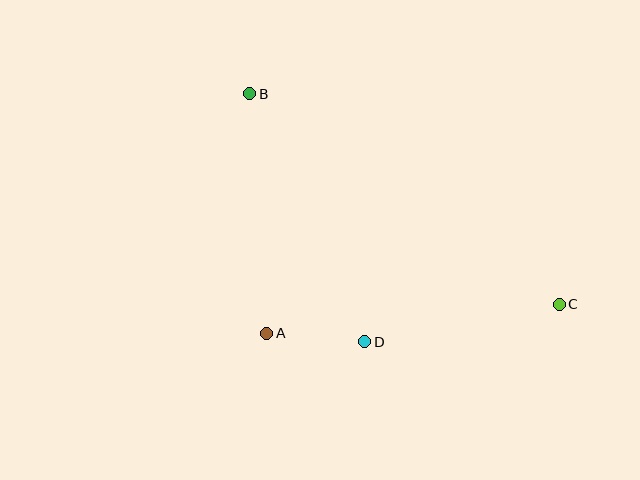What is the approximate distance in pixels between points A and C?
The distance between A and C is approximately 294 pixels.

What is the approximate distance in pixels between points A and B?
The distance between A and B is approximately 240 pixels.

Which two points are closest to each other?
Points A and D are closest to each other.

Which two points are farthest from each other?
Points B and C are farthest from each other.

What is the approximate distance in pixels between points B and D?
The distance between B and D is approximately 274 pixels.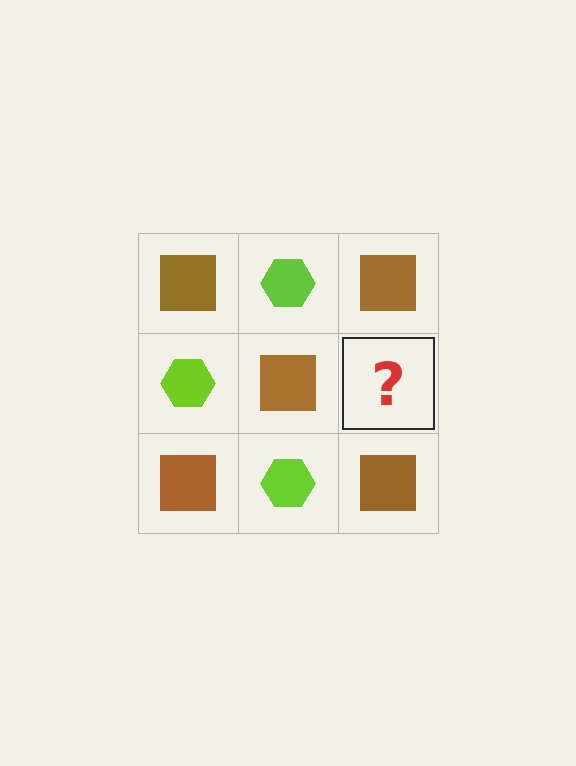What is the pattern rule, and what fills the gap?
The rule is that it alternates brown square and lime hexagon in a checkerboard pattern. The gap should be filled with a lime hexagon.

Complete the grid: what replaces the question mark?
The question mark should be replaced with a lime hexagon.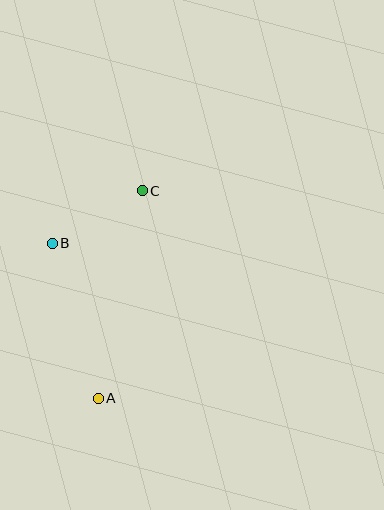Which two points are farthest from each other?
Points A and C are farthest from each other.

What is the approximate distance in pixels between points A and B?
The distance between A and B is approximately 162 pixels.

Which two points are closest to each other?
Points B and C are closest to each other.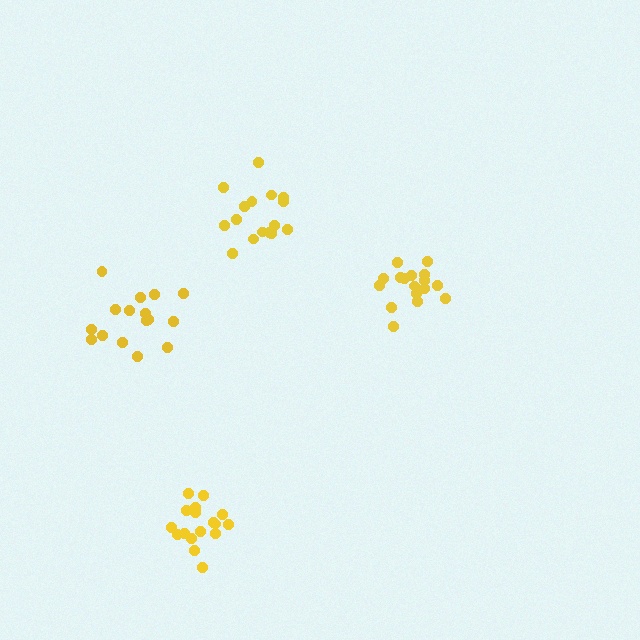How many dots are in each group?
Group 1: 16 dots, Group 2: 16 dots, Group 3: 17 dots, Group 4: 17 dots (66 total).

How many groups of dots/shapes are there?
There are 4 groups.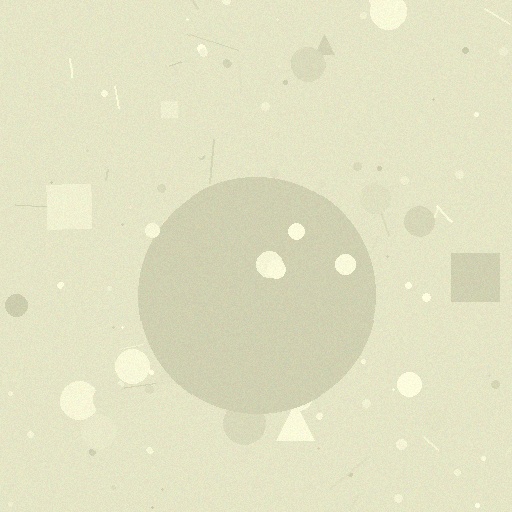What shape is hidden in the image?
A circle is hidden in the image.